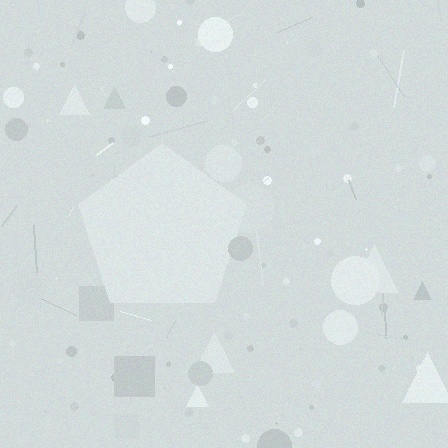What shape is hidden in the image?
A pentagon is hidden in the image.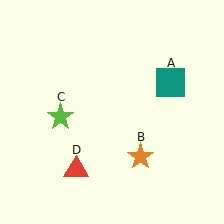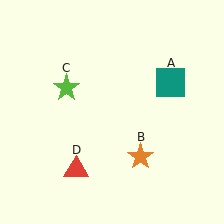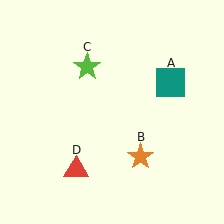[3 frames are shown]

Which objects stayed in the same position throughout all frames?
Teal square (object A) and orange star (object B) and red triangle (object D) remained stationary.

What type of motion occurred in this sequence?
The lime star (object C) rotated clockwise around the center of the scene.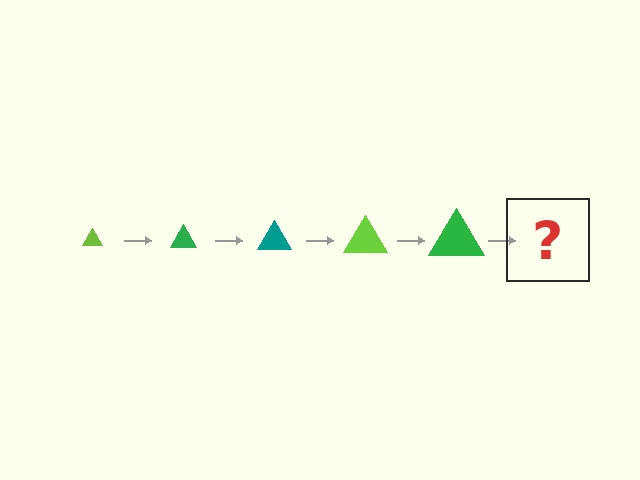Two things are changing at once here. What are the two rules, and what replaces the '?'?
The two rules are that the triangle grows larger each step and the color cycles through lime, green, and teal. The '?' should be a teal triangle, larger than the previous one.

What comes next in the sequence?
The next element should be a teal triangle, larger than the previous one.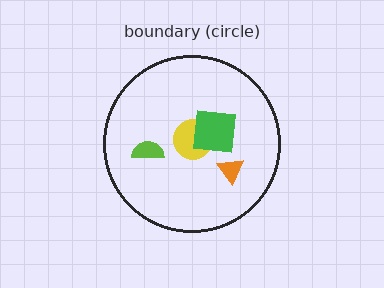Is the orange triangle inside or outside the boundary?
Inside.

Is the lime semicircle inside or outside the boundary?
Inside.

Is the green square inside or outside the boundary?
Inside.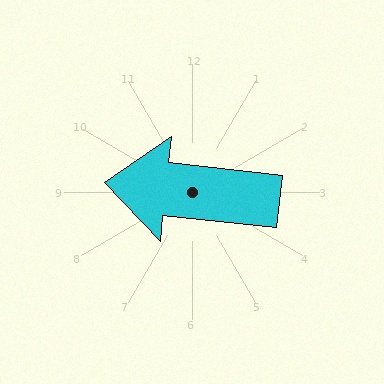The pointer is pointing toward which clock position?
Roughly 9 o'clock.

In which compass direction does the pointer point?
West.